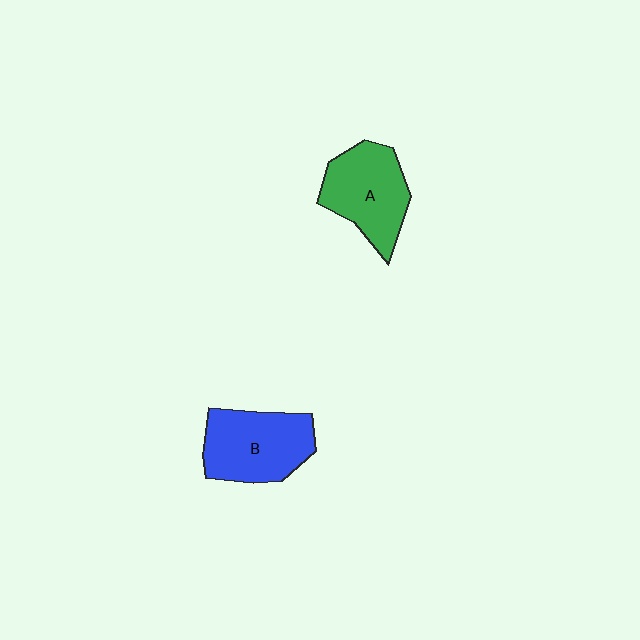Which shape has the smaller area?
Shape A (green).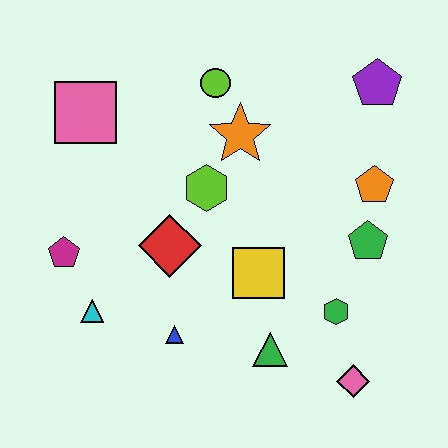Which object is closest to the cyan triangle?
The magenta pentagon is closest to the cyan triangle.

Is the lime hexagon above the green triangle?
Yes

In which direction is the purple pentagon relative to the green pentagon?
The purple pentagon is above the green pentagon.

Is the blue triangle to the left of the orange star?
Yes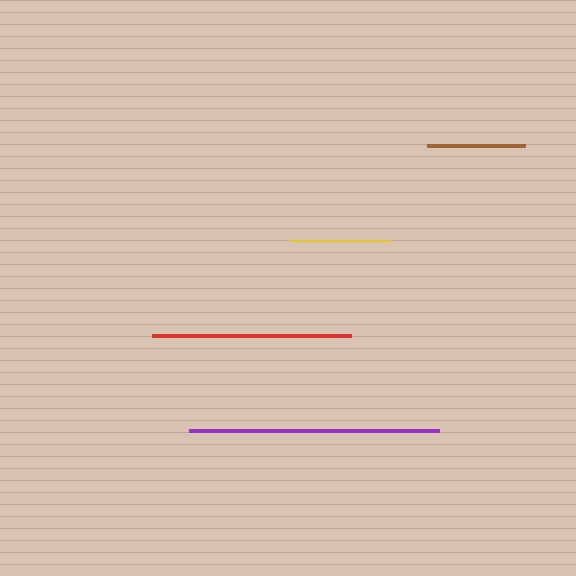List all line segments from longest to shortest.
From longest to shortest: purple, red, yellow, brown.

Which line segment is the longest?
The purple line is the longest at approximately 250 pixels.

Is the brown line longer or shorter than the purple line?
The purple line is longer than the brown line.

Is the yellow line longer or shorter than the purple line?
The purple line is longer than the yellow line.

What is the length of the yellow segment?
The yellow segment is approximately 100 pixels long.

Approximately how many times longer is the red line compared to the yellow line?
The red line is approximately 2.0 times the length of the yellow line.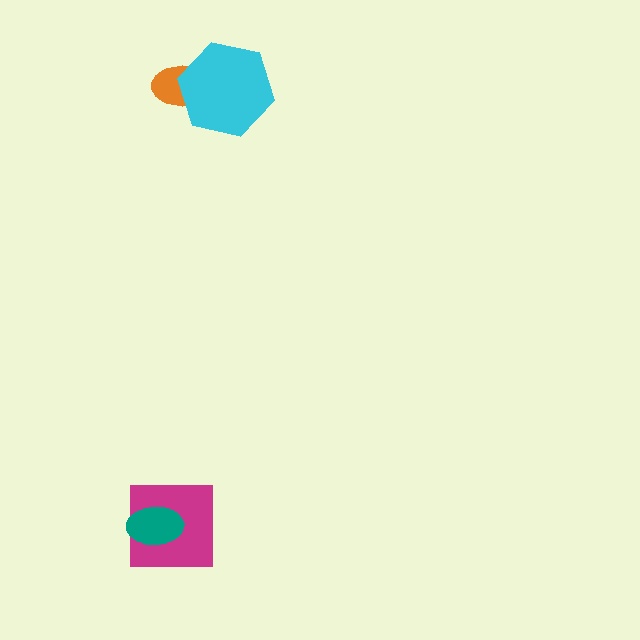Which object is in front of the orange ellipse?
The cyan hexagon is in front of the orange ellipse.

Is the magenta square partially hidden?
Yes, it is partially covered by another shape.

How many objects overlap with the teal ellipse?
1 object overlaps with the teal ellipse.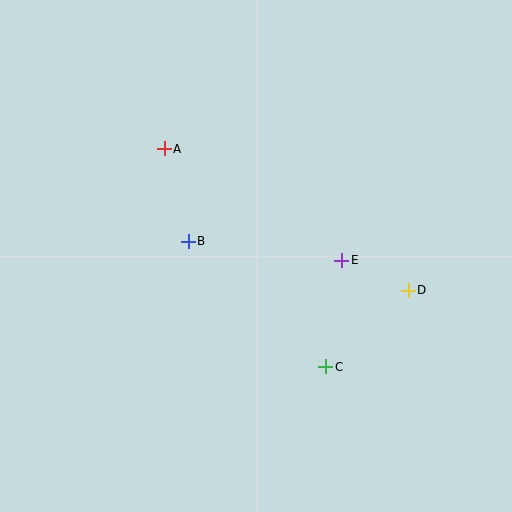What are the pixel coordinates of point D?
Point D is at (408, 290).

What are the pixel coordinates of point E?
Point E is at (342, 260).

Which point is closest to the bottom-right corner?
Point C is closest to the bottom-right corner.